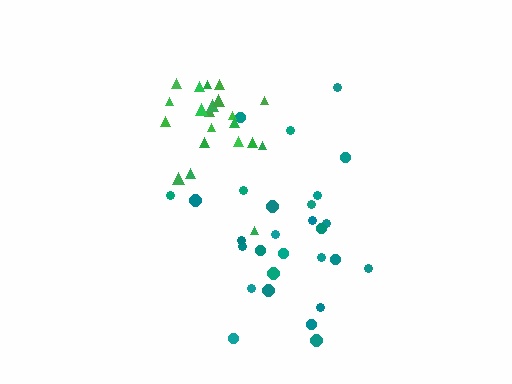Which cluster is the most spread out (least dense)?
Teal.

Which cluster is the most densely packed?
Green.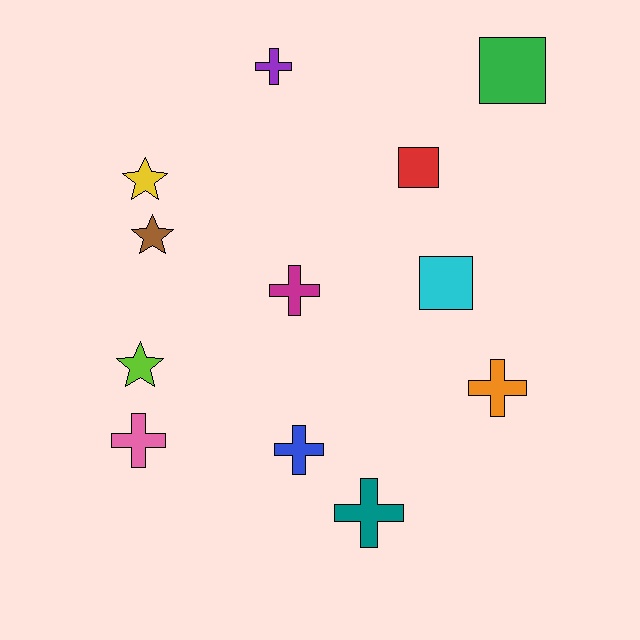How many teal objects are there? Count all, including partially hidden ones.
There is 1 teal object.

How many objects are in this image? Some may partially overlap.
There are 12 objects.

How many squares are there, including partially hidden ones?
There are 3 squares.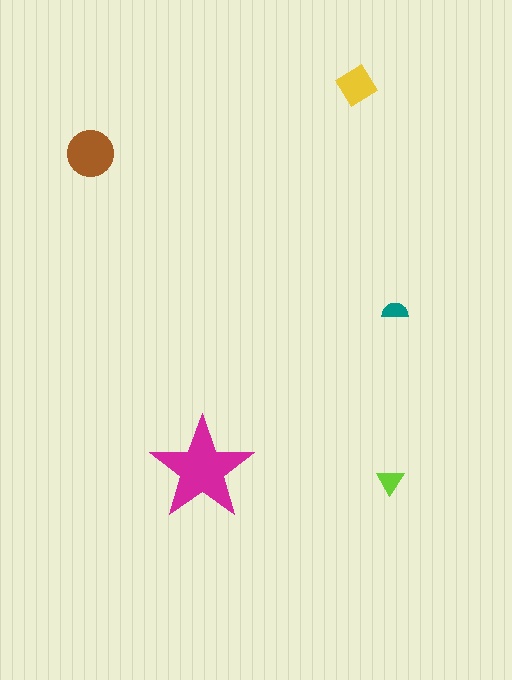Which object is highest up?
The yellow diamond is topmost.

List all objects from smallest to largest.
The teal semicircle, the lime triangle, the yellow diamond, the brown circle, the magenta star.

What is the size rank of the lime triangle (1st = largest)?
4th.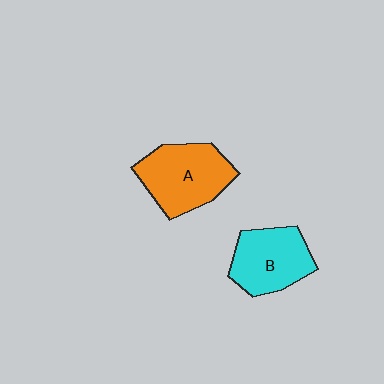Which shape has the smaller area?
Shape B (cyan).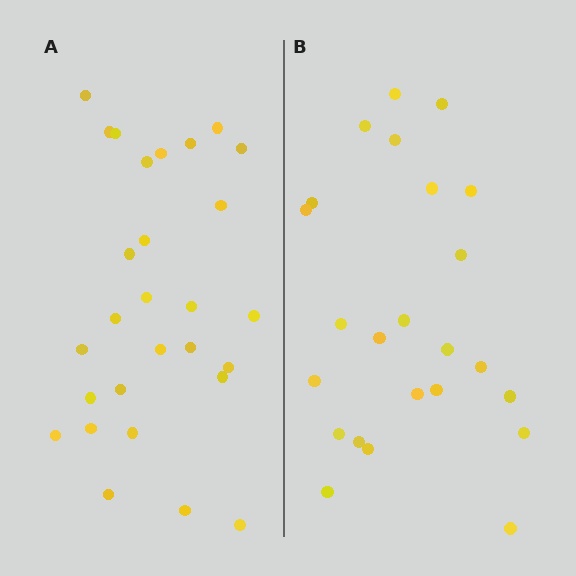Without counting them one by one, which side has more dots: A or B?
Region A (the left region) has more dots.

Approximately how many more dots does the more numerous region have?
Region A has about 4 more dots than region B.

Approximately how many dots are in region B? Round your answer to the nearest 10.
About 20 dots. (The exact count is 24, which rounds to 20.)